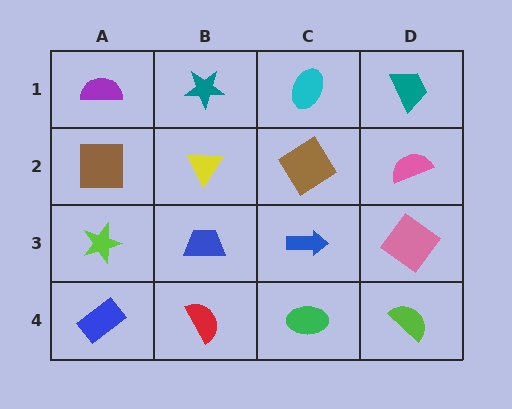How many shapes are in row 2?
4 shapes.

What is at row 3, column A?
A lime star.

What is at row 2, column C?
A brown diamond.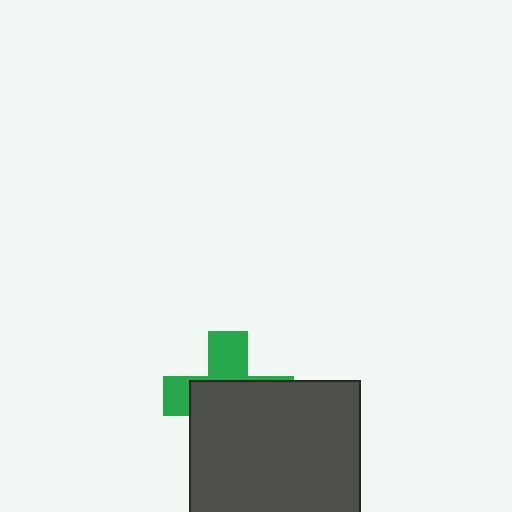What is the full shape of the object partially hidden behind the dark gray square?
The partially hidden object is a green cross.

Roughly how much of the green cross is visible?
A small part of it is visible (roughly 37%).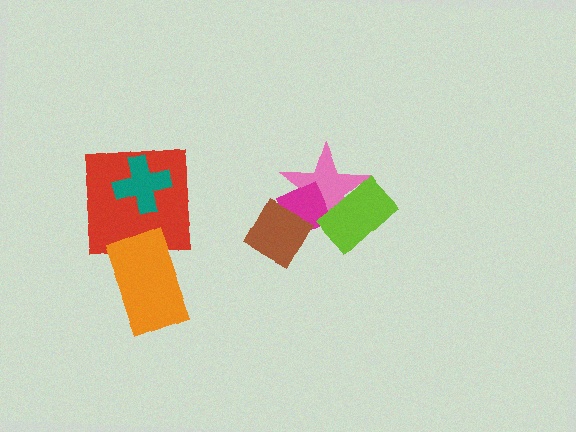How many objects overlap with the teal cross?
1 object overlaps with the teal cross.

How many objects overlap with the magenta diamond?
3 objects overlap with the magenta diamond.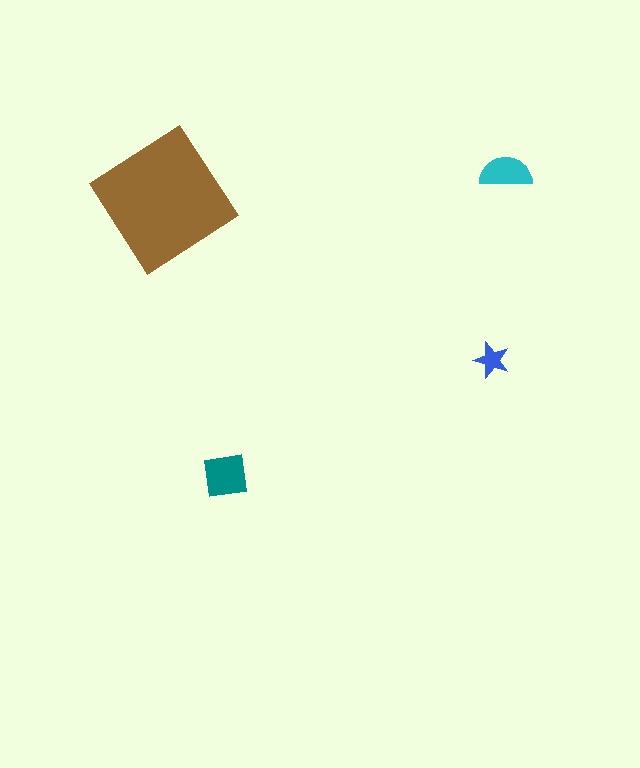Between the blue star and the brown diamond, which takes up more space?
The brown diamond.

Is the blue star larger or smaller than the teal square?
Smaller.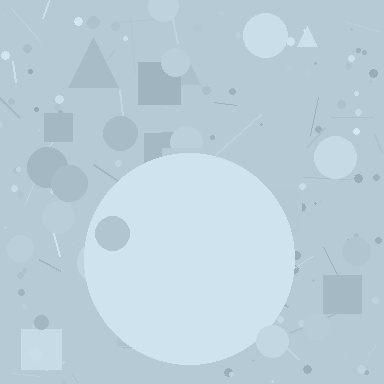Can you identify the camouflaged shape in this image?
The camouflaged shape is a circle.